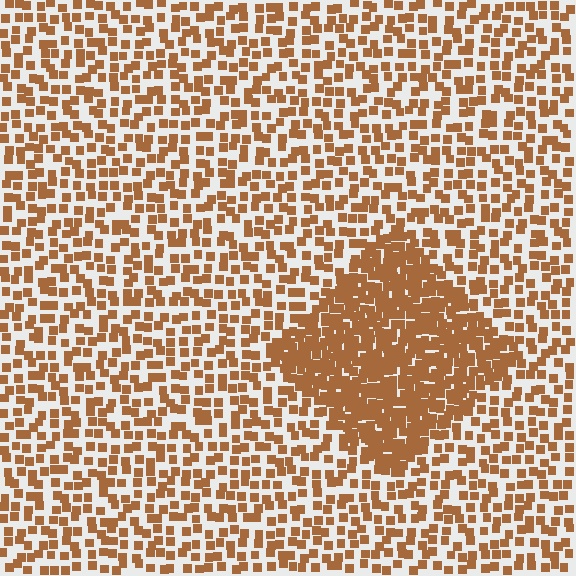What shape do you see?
I see a diamond.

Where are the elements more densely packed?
The elements are more densely packed inside the diamond boundary.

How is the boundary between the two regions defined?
The boundary is defined by a change in element density (approximately 2.3x ratio). All elements are the same color, size, and shape.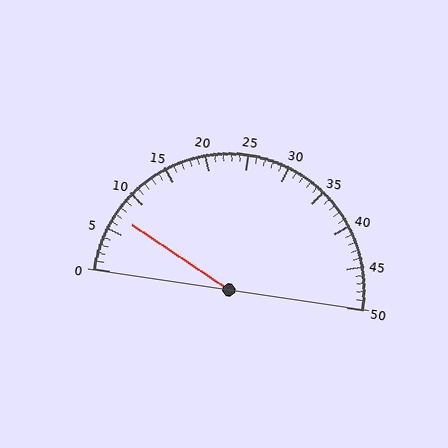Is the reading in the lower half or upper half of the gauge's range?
The reading is in the lower half of the range (0 to 50).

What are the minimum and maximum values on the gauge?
The gauge ranges from 0 to 50.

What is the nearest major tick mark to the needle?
The nearest major tick mark is 5.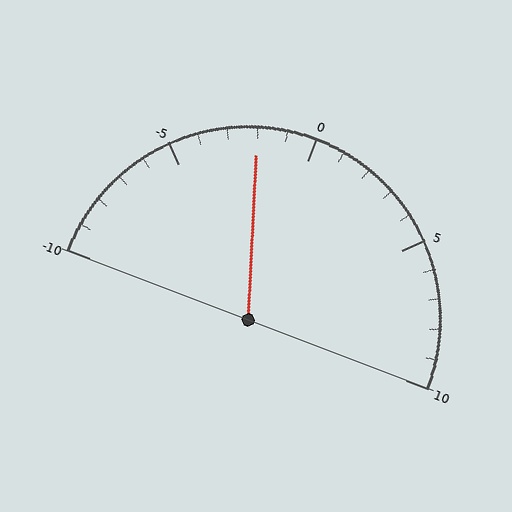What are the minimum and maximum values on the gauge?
The gauge ranges from -10 to 10.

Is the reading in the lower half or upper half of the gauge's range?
The reading is in the lower half of the range (-10 to 10).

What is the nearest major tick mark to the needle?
The nearest major tick mark is 0.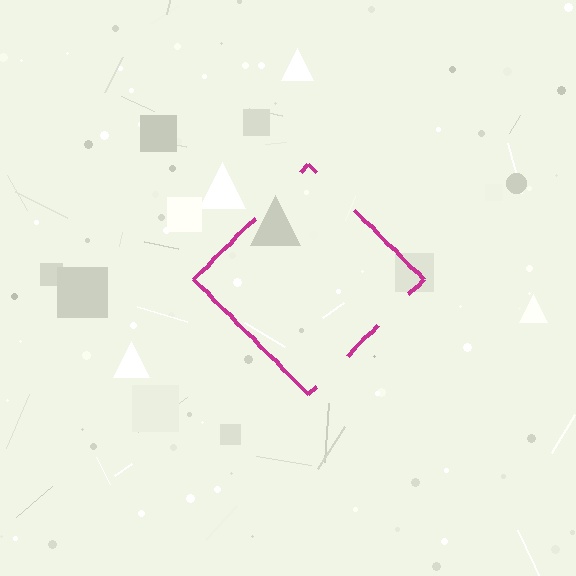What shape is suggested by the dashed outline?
The dashed outline suggests a diamond.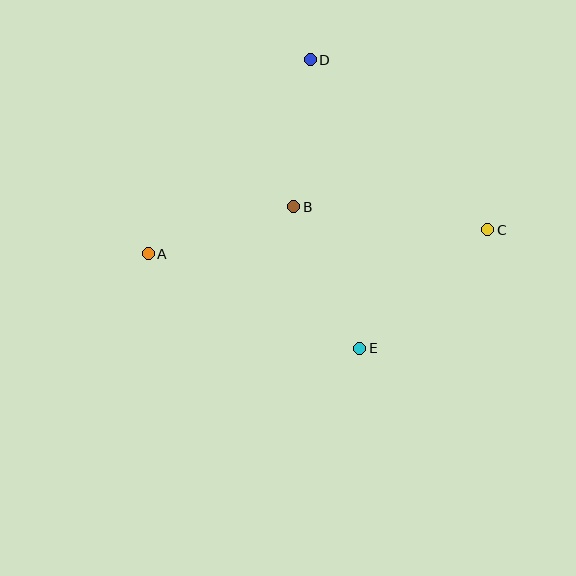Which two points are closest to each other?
Points B and D are closest to each other.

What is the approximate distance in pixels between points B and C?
The distance between B and C is approximately 196 pixels.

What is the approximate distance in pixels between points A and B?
The distance between A and B is approximately 153 pixels.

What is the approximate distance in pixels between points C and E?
The distance between C and E is approximately 175 pixels.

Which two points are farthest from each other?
Points A and C are farthest from each other.